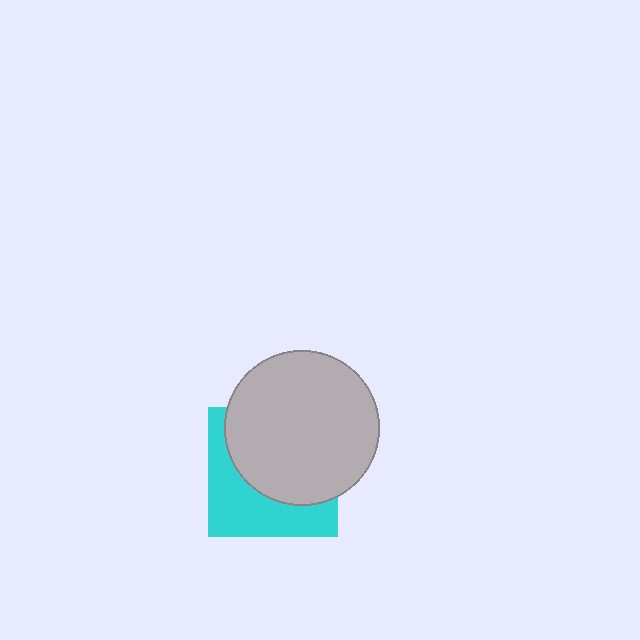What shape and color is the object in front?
The object in front is a light gray circle.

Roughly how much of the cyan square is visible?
A small part of it is visible (roughly 42%).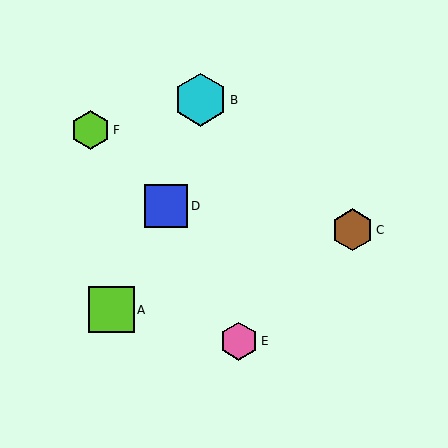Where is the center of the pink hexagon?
The center of the pink hexagon is at (239, 341).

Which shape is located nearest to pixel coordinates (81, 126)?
The lime hexagon (labeled F) at (91, 130) is nearest to that location.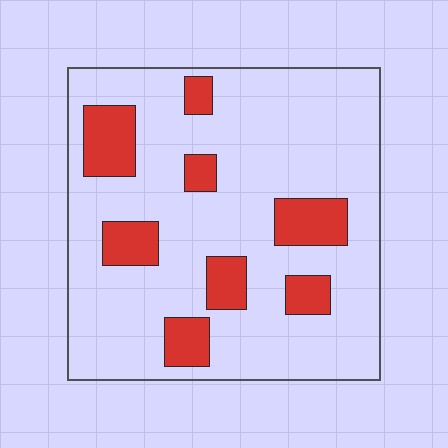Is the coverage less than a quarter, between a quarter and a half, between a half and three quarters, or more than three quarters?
Less than a quarter.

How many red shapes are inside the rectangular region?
8.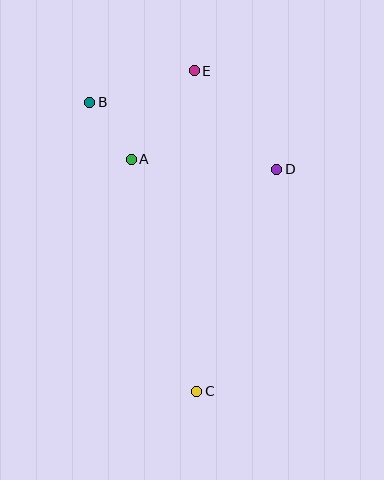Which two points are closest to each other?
Points A and B are closest to each other.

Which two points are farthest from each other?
Points C and E are farthest from each other.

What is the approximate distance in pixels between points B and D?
The distance between B and D is approximately 199 pixels.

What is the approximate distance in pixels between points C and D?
The distance between C and D is approximately 236 pixels.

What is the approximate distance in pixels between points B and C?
The distance between B and C is approximately 309 pixels.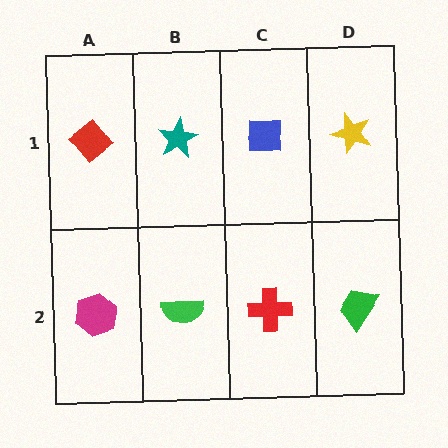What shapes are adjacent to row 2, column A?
A red diamond (row 1, column A), a green semicircle (row 2, column B).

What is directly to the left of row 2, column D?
A red cross.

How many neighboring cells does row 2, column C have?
3.